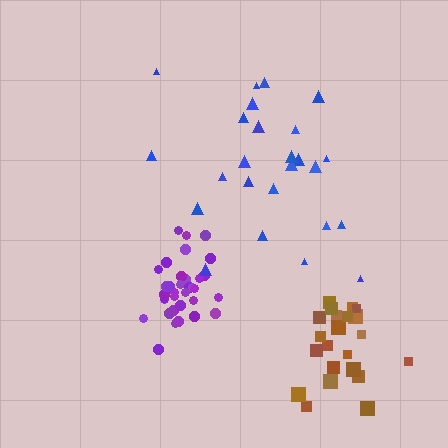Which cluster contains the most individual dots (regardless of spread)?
Purple (34).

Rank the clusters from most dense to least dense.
purple, brown, blue.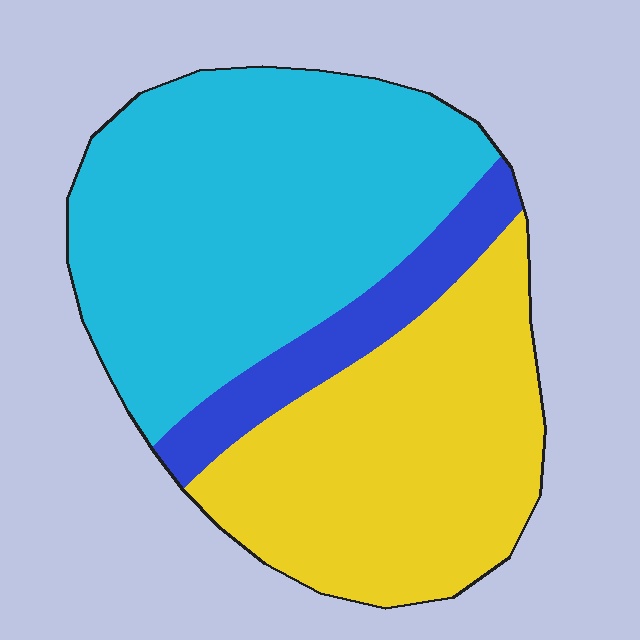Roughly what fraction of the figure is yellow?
Yellow covers 39% of the figure.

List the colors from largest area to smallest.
From largest to smallest: cyan, yellow, blue.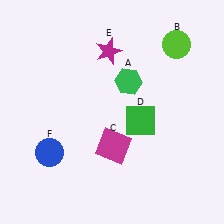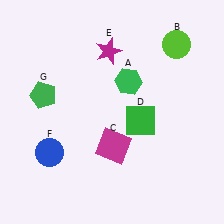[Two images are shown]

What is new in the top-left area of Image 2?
A green pentagon (G) was added in the top-left area of Image 2.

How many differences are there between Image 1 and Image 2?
There is 1 difference between the two images.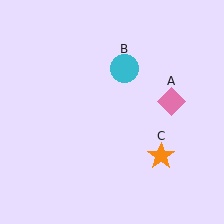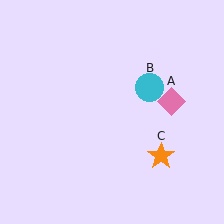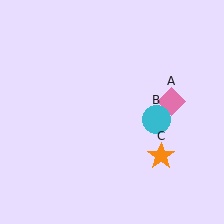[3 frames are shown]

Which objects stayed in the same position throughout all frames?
Pink diamond (object A) and orange star (object C) remained stationary.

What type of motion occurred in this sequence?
The cyan circle (object B) rotated clockwise around the center of the scene.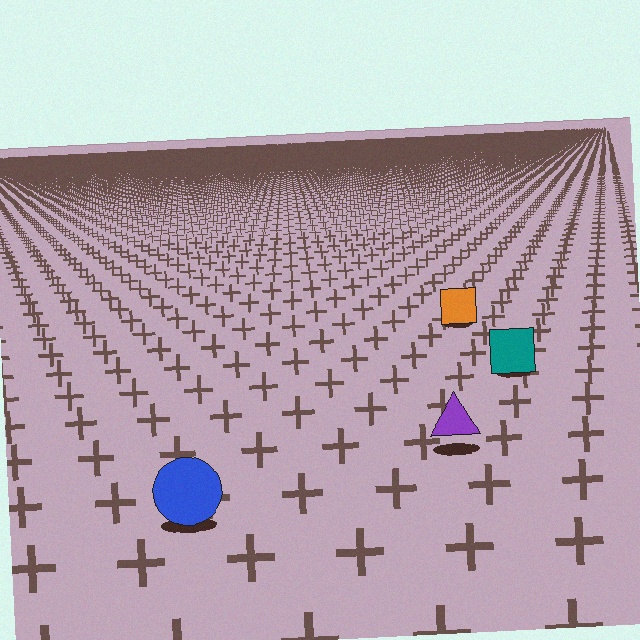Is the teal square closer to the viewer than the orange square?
Yes. The teal square is closer — you can tell from the texture gradient: the ground texture is coarser near it.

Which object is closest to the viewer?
The blue circle is closest. The texture marks near it are larger and more spread out.